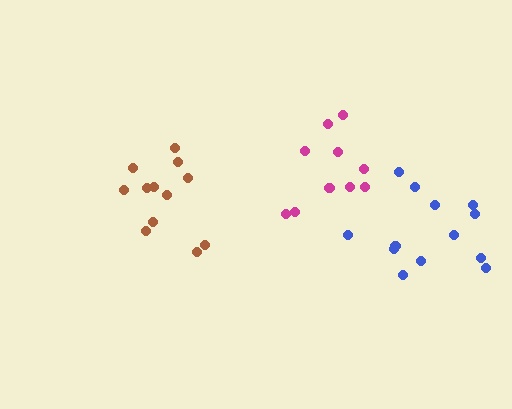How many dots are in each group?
Group 1: 10 dots, Group 2: 12 dots, Group 3: 13 dots (35 total).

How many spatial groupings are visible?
There are 3 spatial groupings.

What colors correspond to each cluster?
The clusters are colored: magenta, brown, blue.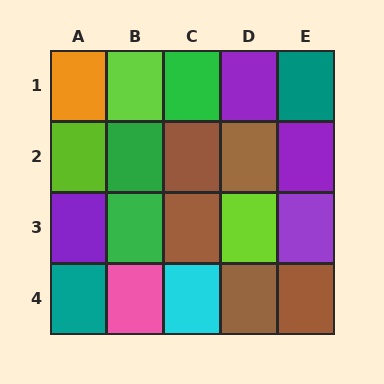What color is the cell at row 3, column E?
Purple.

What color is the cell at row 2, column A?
Lime.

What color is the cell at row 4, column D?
Brown.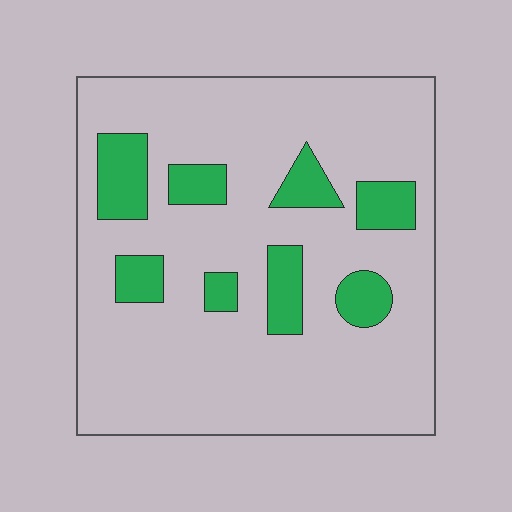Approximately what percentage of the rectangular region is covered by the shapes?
Approximately 15%.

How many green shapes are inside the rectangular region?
8.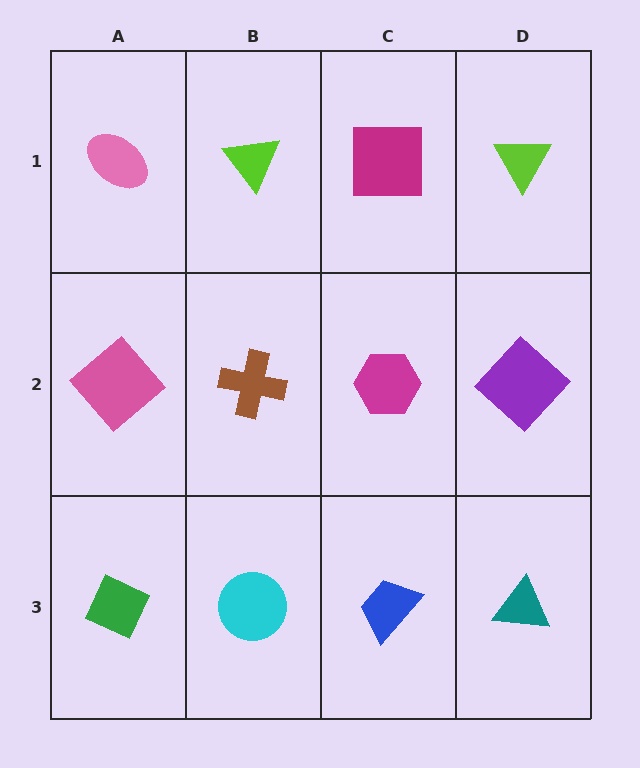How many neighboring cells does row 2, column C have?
4.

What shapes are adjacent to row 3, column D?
A purple diamond (row 2, column D), a blue trapezoid (row 3, column C).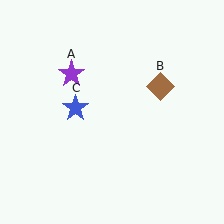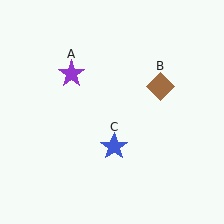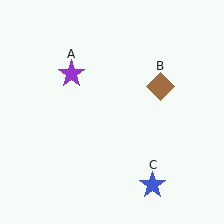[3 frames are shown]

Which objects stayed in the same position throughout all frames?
Purple star (object A) and brown diamond (object B) remained stationary.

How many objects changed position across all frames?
1 object changed position: blue star (object C).